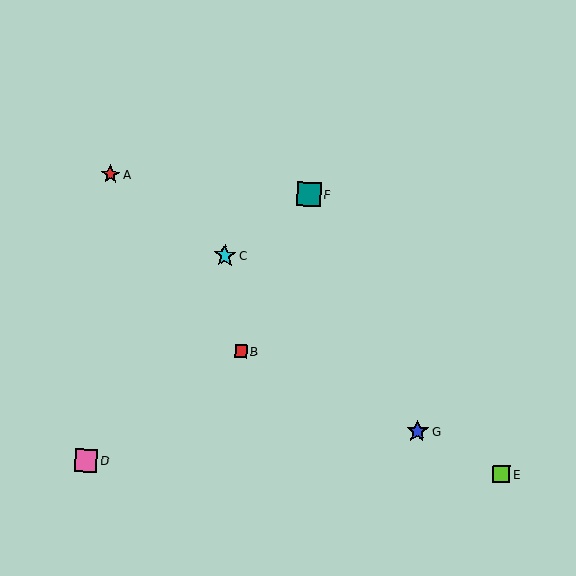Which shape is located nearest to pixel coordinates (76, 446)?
The pink square (labeled D) at (86, 461) is nearest to that location.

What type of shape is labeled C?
Shape C is a cyan star.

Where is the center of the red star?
The center of the red star is at (111, 174).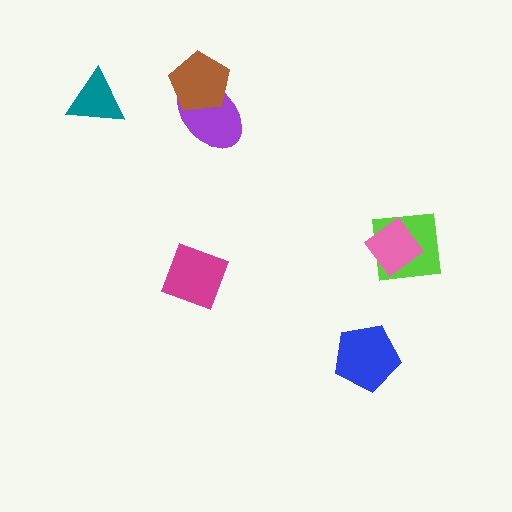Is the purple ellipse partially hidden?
Yes, it is partially covered by another shape.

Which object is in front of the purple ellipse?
The brown pentagon is in front of the purple ellipse.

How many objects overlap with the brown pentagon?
1 object overlaps with the brown pentagon.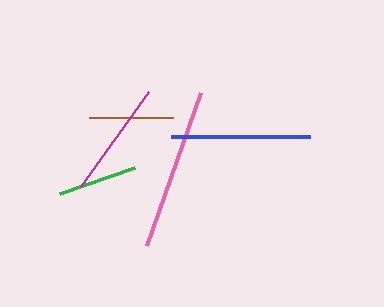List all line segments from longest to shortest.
From longest to shortest: pink, blue, magenta, brown, green.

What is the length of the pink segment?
The pink segment is approximately 162 pixels long.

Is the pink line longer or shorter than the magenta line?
The pink line is longer than the magenta line.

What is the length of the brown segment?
The brown segment is approximately 84 pixels long.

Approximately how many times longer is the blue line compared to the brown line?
The blue line is approximately 1.7 times the length of the brown line.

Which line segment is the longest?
The pink line is the longest at approximately 162 pixels.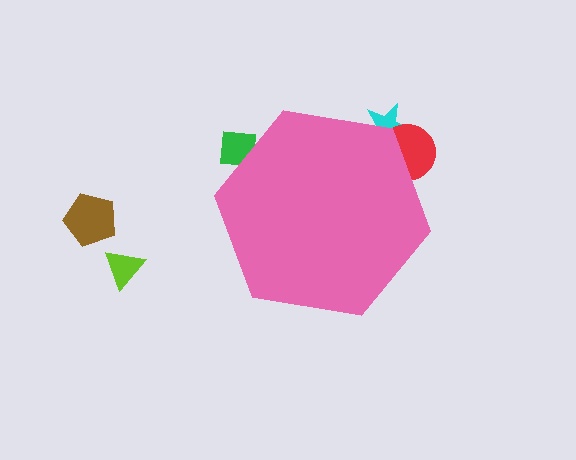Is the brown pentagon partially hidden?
No, the brown pentagon is fully visible.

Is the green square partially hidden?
Yes, the green square is partially hidden behind the pink hexagon.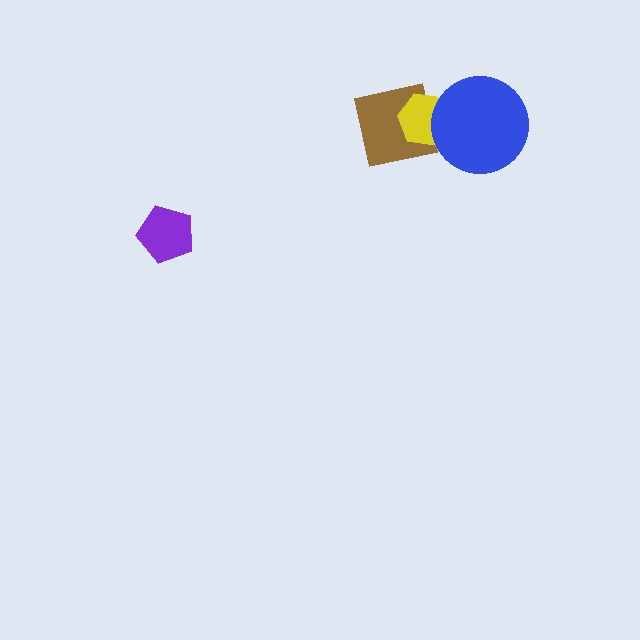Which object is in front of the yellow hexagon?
The blue circle is in front of the yellow hexagon.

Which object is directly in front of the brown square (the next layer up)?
The yellow hexagon is directly in front of the brown square.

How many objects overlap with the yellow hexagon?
2 objects overlap with the yellow hexagon.